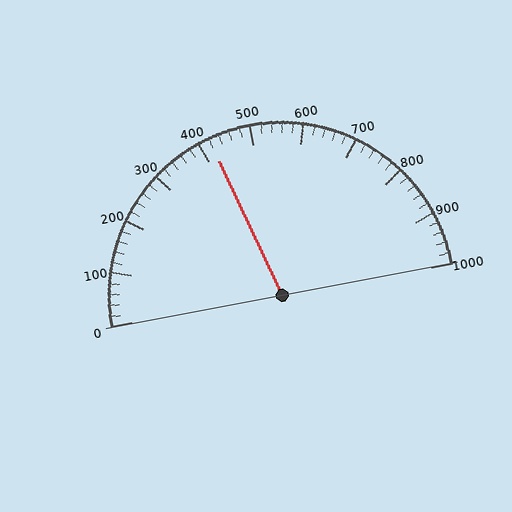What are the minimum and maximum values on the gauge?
The gauge ranges from 0 to 1000.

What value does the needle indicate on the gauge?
The needle indicates approximately 420.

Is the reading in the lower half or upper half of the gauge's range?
The reading is in the lower half of the range (0 to 1000).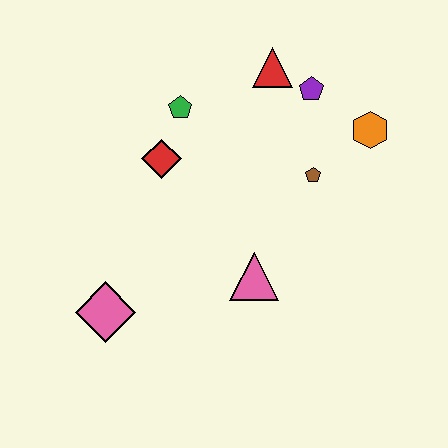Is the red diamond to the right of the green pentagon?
No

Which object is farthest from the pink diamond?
The orange hexagon is farthest from the pink diamond.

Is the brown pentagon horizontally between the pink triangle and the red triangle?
No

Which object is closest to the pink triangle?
The brown pentagon is closest to the pink triangle.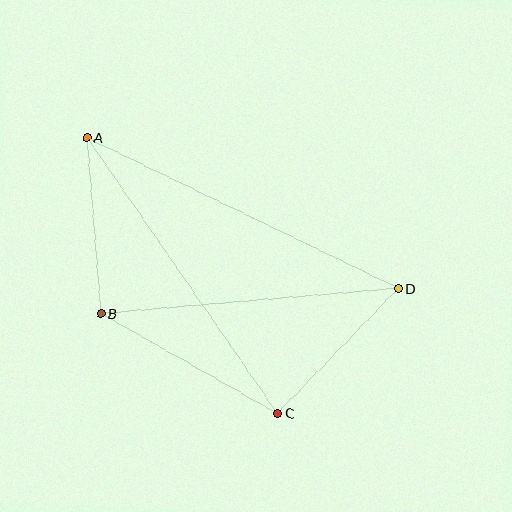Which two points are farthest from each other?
Points A and D are farthest from each other.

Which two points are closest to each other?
Points C and D are closest to each other.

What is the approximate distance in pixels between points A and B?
The distance between A and B is approximately 177 pixels.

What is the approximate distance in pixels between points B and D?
The distance between B and D is approximately 298 pixels.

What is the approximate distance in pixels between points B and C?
The distance between B and C is approximately 203 pixels.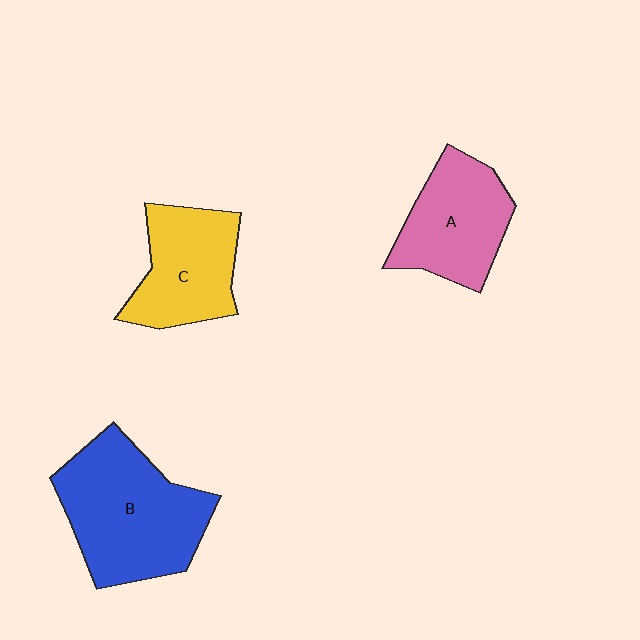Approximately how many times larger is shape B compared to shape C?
Approximately 1.5 times.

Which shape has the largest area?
Shape B (blue).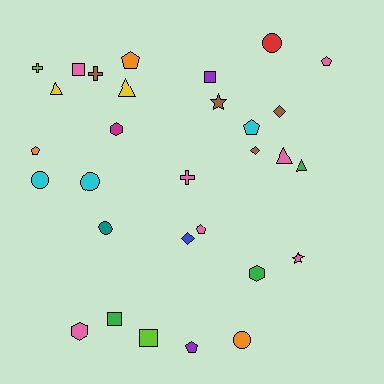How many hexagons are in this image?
There are 3 hexagons.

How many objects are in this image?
There are 30 objects.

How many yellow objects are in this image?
There are 2 yellow objects.